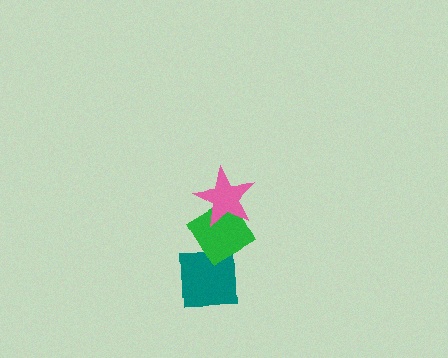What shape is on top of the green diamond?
The pink star is on top of the green diamond.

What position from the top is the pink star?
The pink star is 1st from the top.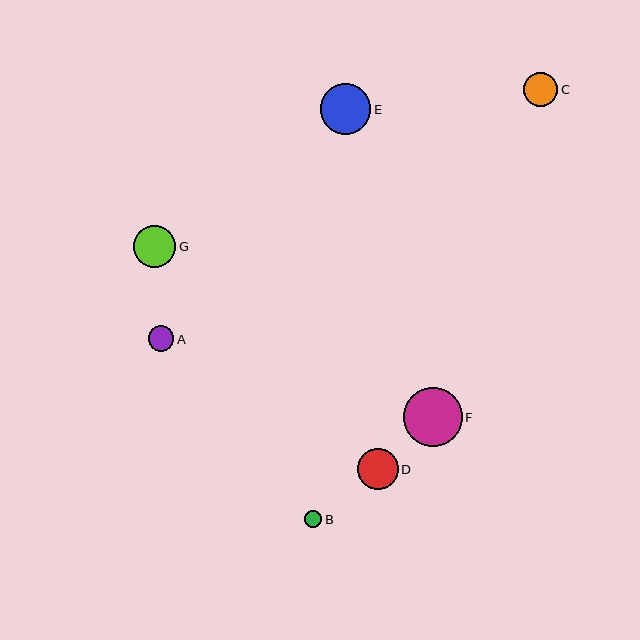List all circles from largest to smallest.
From largest to smallest: F, E, G, D, C, A, B.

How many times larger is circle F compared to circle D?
Circle F is approximately 1.4 times the size of circle D.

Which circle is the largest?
Circle F is the largest with a size of approximately 59 pixels.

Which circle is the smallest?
Circle B is the smallest with a size of approximately 17 pixels.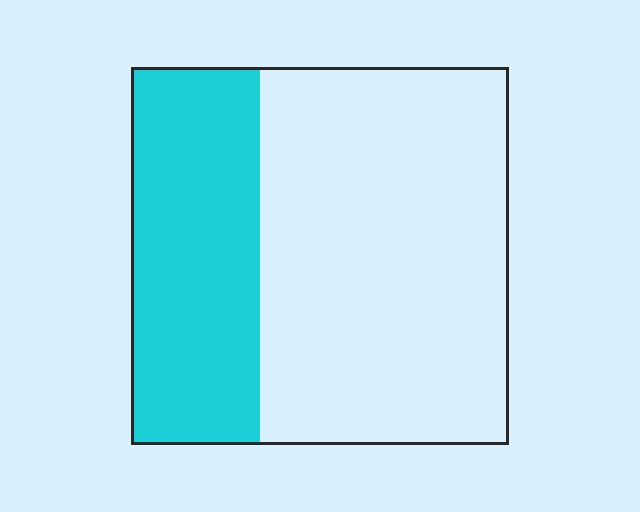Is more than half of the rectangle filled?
No.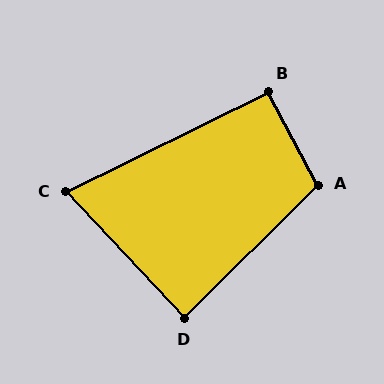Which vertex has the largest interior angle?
A, at approximately 107 degrees.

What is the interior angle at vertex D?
Approximately 88 degrees (approximately right).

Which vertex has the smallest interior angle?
C, at approximately 73 degrees.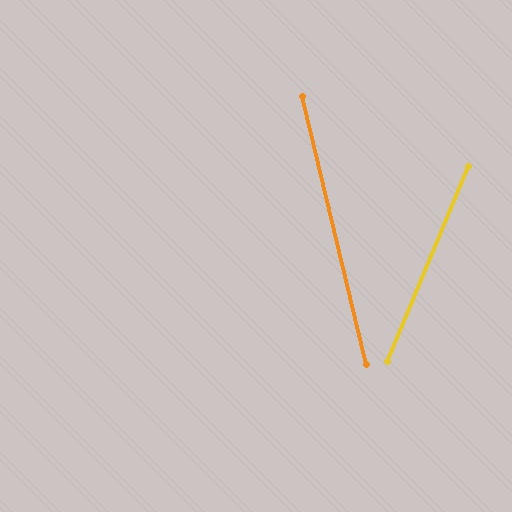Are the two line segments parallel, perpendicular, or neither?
Neither parallel nor perpendicular — they differ by about 36°.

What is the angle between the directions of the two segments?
Approximately 36 degrees.